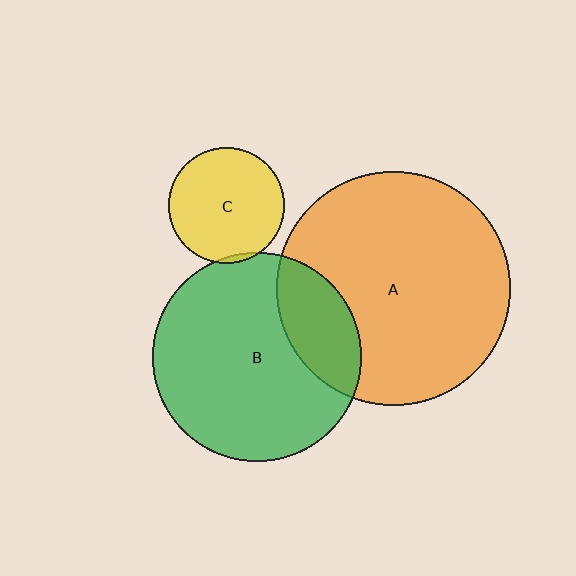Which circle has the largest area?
Circle A (orange).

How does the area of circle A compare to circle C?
Approximately 4.1 times.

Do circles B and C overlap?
Yes.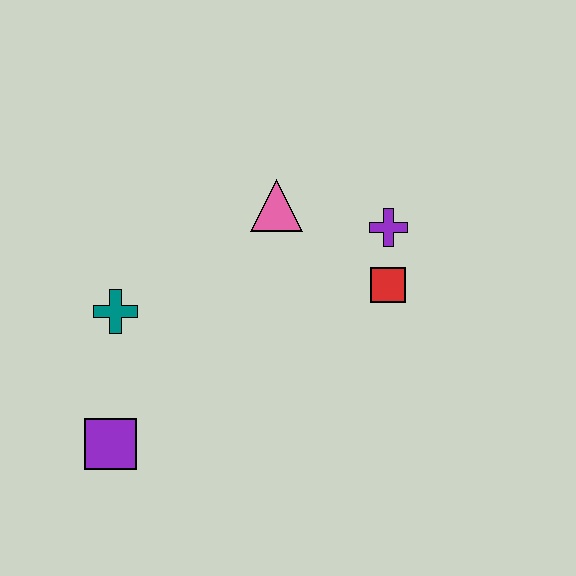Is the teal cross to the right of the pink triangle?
No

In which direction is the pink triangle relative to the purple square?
The pink triangle is above the purple square.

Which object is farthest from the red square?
The purple square is farthest from the red square.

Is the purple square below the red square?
Yes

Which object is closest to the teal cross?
The purple square is closest to the teal cross.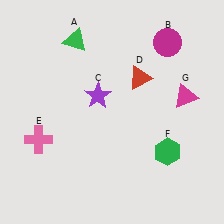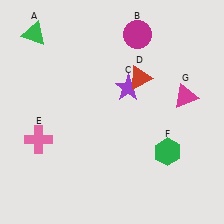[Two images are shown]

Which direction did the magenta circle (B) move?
The magenta circle (B) moved left.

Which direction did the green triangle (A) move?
The green triangle (A) moved left.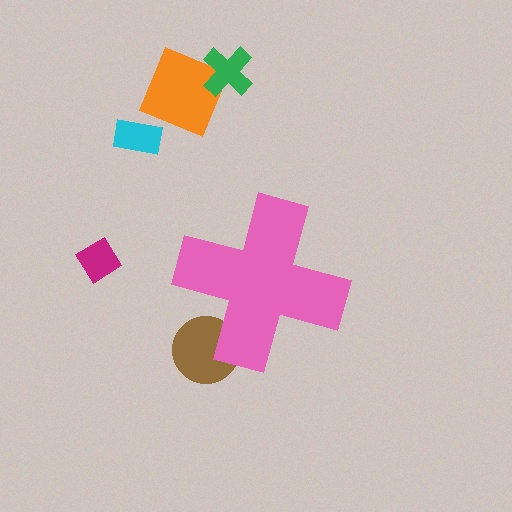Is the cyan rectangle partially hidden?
No, the cyan rectangle is fully visible.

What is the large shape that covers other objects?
A pink cross.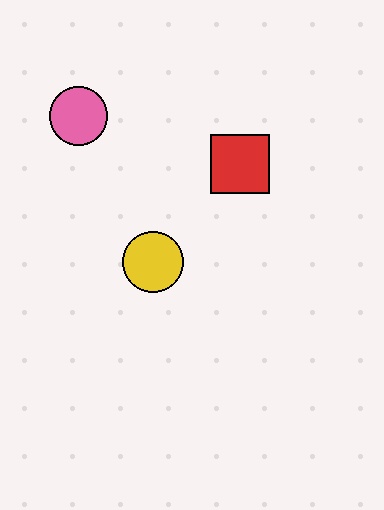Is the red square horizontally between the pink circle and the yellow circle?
No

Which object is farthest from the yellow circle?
The pink circle is farthest from the yellow circle.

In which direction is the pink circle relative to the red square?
The pink circle is to the left of the red square.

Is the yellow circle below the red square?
Yes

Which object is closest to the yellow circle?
The red square is closest to the yellow circle.